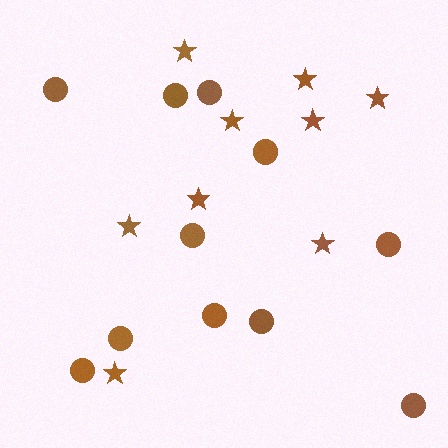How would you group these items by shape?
There are 2 groups: one group of circles (11) and one group of stars (9).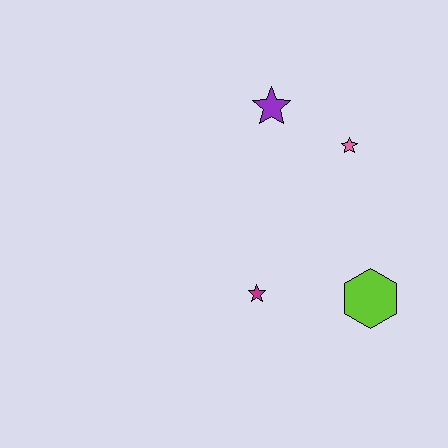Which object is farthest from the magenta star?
The purple star is farthest from the magenta star.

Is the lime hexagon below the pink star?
Yes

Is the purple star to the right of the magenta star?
Yes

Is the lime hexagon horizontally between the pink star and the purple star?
No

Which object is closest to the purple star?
The pink star is closest to the purple star.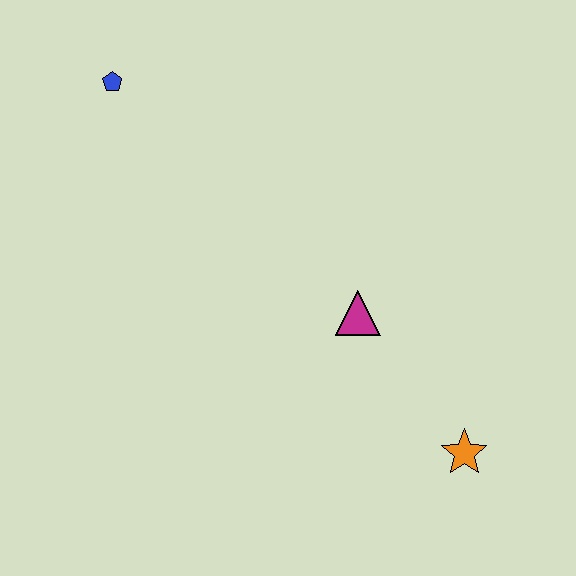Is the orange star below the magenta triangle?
Yes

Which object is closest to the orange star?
The magenta triangle is closest to the orange star.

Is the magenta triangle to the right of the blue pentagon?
Yes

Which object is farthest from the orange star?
The blue pentagon is farthest from the orange star.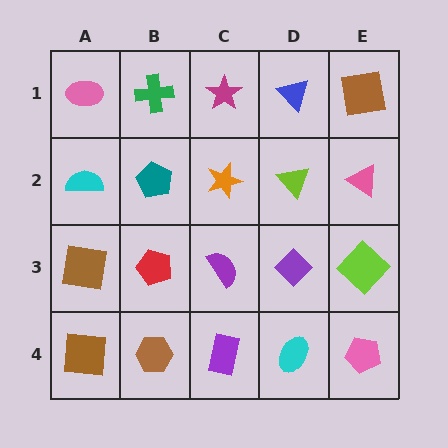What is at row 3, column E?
A lime diamond.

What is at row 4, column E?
A pink pentagon.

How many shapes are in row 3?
5 shapes.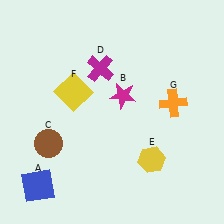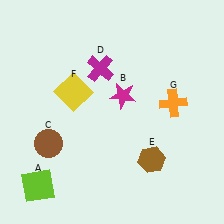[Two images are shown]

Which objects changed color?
A changed from blue to lime. E changed from yellow to brown.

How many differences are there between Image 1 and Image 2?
There are 2 differences between the two images.